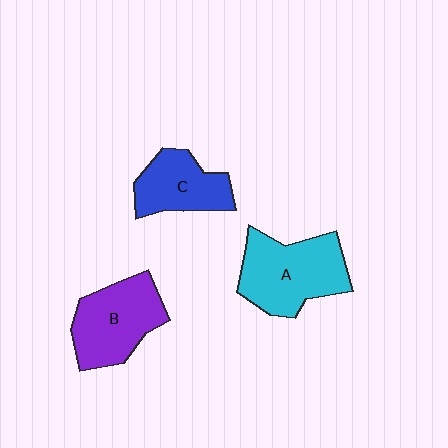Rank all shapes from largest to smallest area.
From largest to smallest: A (cyan), B (purple), C (blue).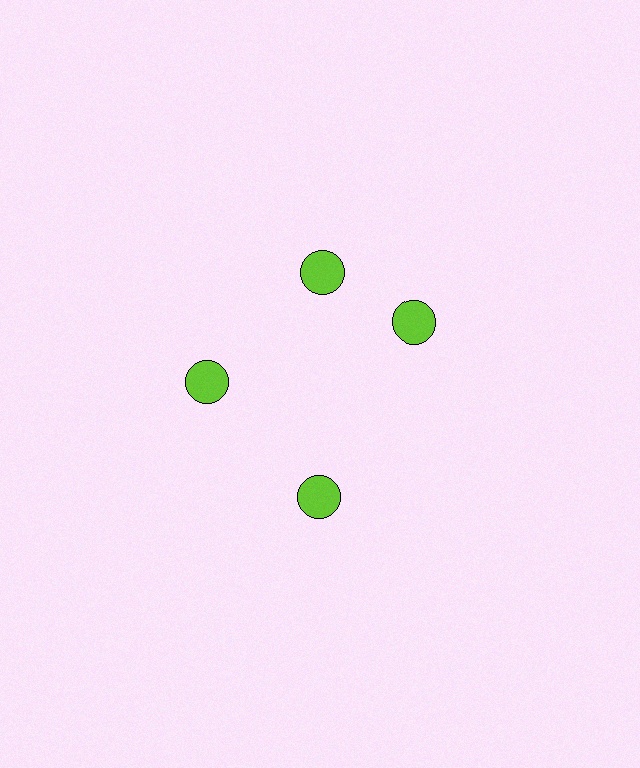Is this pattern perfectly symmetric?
No. The 4 lime circles are arranged in a ring, but one element near the 3 o'clock position is rotated out of alignment along the ring, breaking the 4-fold rotational symmetry.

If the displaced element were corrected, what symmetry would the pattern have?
It would have 4-fold rotational symmetry — the pattern would map onto itself every 90 degrees.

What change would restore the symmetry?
The symmetry would be restored by rotating it back into even spacing with its neighbors so that all 4 circles sit at equal angles and equal distance from the center.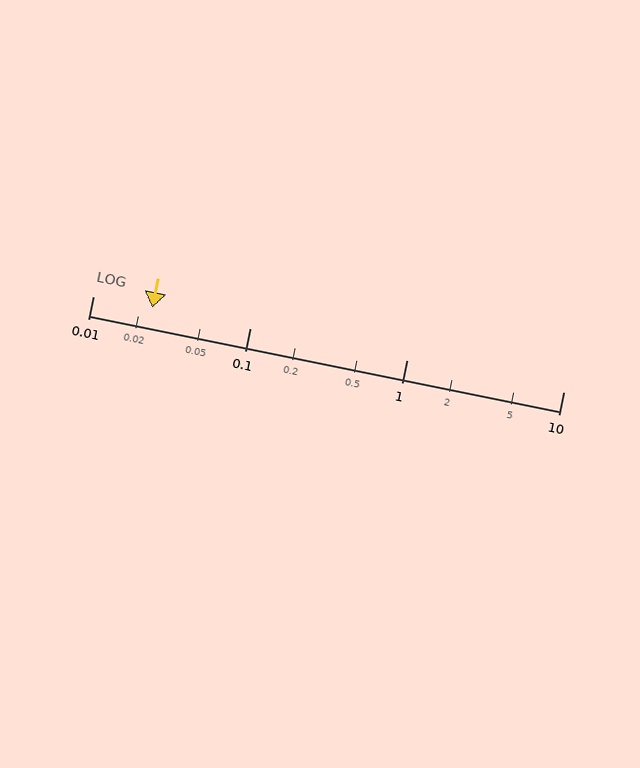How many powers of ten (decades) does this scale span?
The scale spans 3 decades, from 0.01 to 10.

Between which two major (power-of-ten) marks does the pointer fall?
The pointer is between 0.01 and 0.1.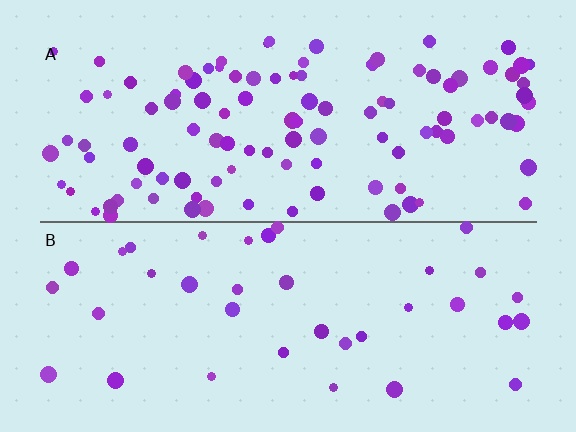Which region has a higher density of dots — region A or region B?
A (the top).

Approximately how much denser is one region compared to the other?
Approximately 2.9× — region A over region B.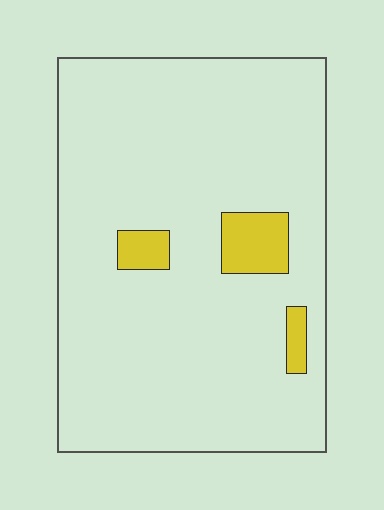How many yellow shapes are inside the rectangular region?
3.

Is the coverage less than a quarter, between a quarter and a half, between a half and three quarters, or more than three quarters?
Less than a quarter.